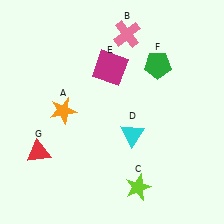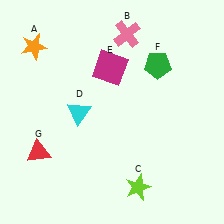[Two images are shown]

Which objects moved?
The objects that moved are: the orange star (A), the cyan triangle (D).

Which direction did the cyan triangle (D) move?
The cyan triangle (D) moved left.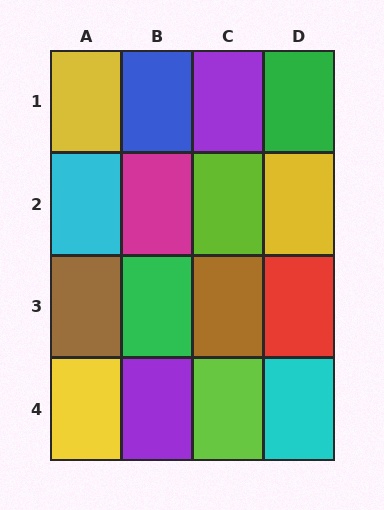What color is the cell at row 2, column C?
Lime.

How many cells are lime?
2 cells are lime.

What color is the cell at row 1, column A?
Yellow.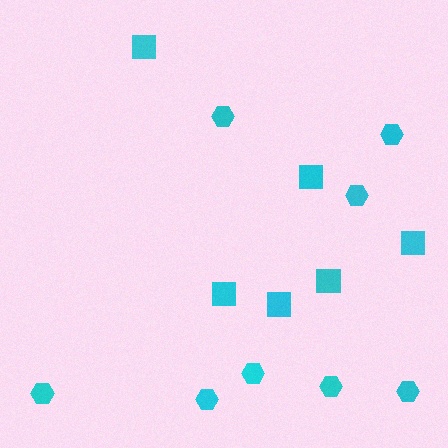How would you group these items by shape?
There are 2 groups: one group of squares (6) and one group of hexagons (8).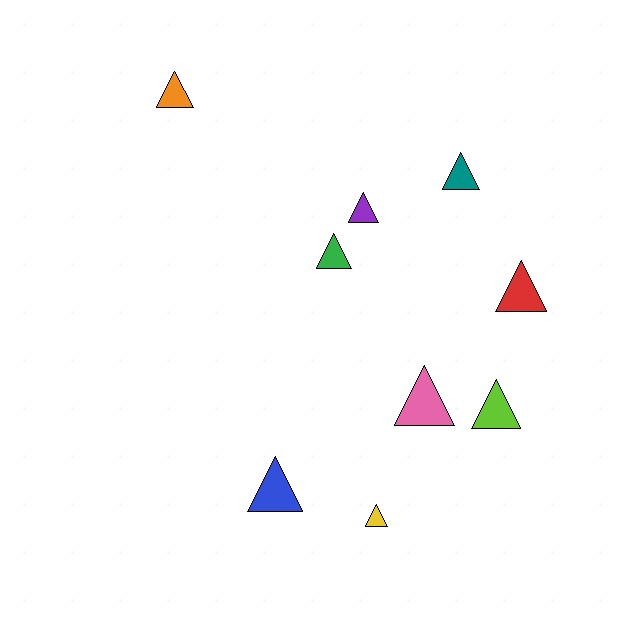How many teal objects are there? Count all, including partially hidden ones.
There is 1 teal object.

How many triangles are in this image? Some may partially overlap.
There are 9 triangles.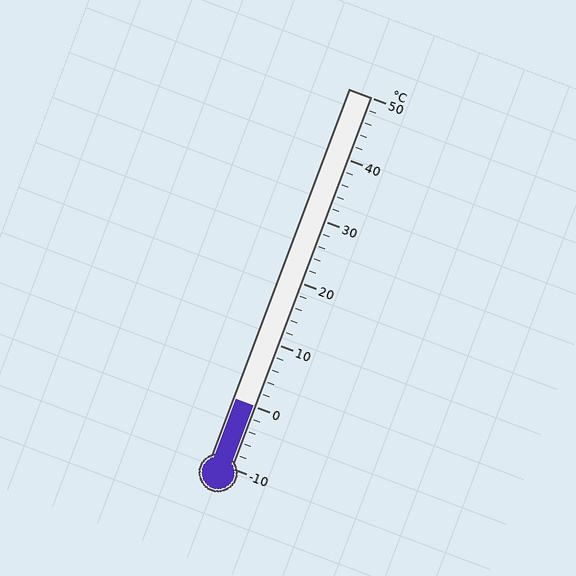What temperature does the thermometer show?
The thermometer shows approximately 0°C.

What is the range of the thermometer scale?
The thermometer scale ranges from -10°C to 50°C.